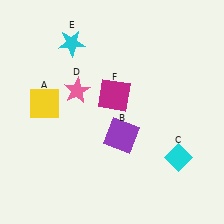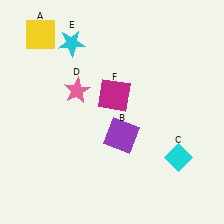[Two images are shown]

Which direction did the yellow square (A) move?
The yellow square (A) moved up.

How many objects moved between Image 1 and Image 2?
1 object moved between the two images.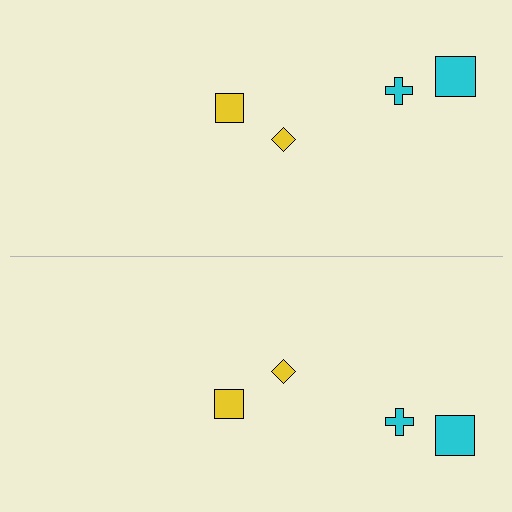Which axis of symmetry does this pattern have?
The pattern has a horizontal axis of symmetry running through the center of the image.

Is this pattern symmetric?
Yes, this pattern has bilateral (reflection) symmetry.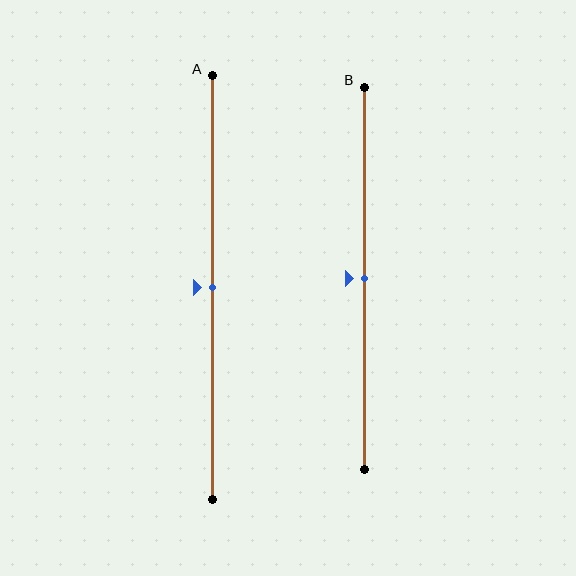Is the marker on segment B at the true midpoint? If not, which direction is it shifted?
Yes, the marker on segment B is at the true midpoint.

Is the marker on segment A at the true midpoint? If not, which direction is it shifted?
Yes, the marker on segment A is at the true midpoint.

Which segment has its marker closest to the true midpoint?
Segment A has its marker closest to the true midpoint.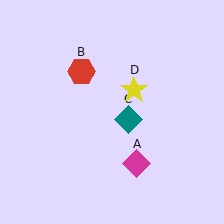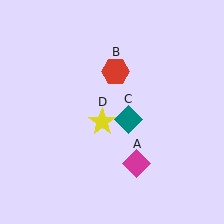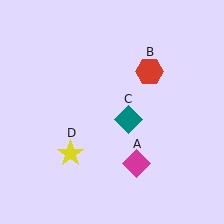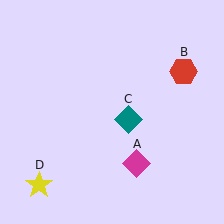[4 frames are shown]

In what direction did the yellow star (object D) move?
The yellow star (object D) moved down and to the left.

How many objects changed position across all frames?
2 objects changed position: red hexagon (object B), yellow star (object D).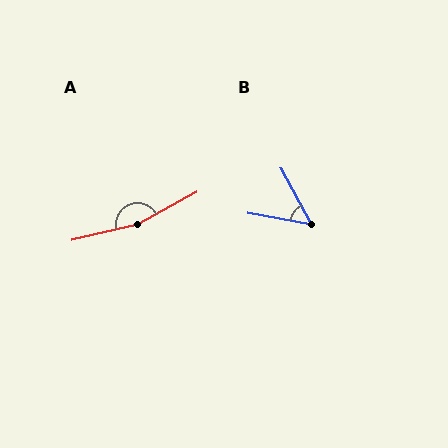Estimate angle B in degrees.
Approximately 51 degrees.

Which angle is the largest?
A, at approximately 165 degrees.